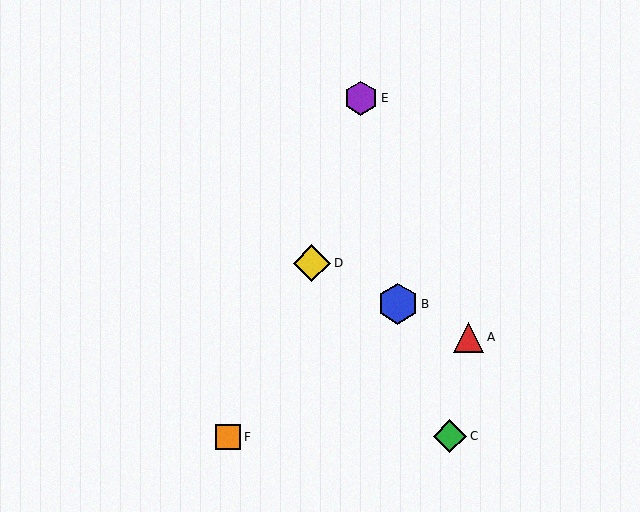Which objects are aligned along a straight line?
Objects A, B, D are aligned along a straight line.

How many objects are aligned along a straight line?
3 objects (A, B, D) are aligned along a straight line.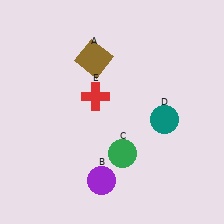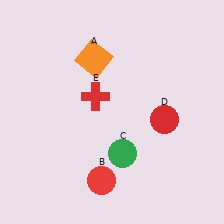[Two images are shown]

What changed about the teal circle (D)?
In Image 1, D is teal. In Image 2, it changed to red.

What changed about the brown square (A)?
In Image 1, A is brown. In Image 2, it changed to orange.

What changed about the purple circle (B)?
In Image 1, B is purple. In Image 2, it changed to red.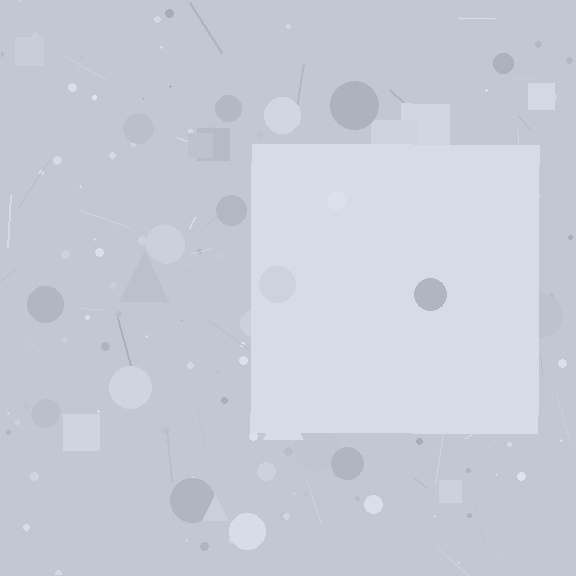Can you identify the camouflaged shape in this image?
The camouflaged shape is a square.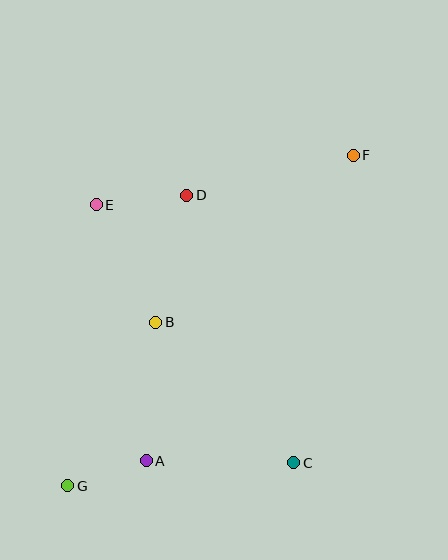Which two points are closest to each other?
Points A and G are closest to each other.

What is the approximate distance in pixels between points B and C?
The distance between B and C is approximately 197 pixels.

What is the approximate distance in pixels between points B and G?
The distance between B and G is approximately 186 pixels.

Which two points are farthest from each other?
Points F and G are farthest from each other.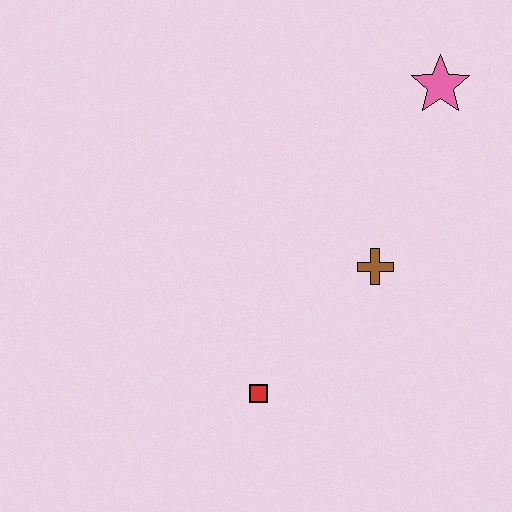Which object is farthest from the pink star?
The red square is farthest from the pink star.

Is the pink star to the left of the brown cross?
No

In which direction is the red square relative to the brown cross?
The red square is below the brown cross.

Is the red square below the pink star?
Yes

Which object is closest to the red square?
The brown cross is closest to the red square.